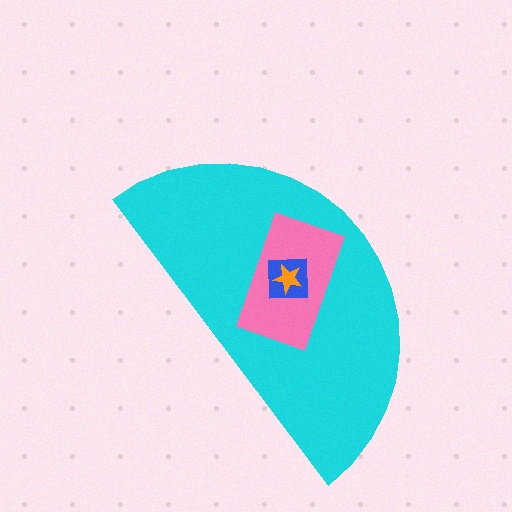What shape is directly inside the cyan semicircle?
The pink rectangle.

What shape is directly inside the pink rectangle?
The blue square.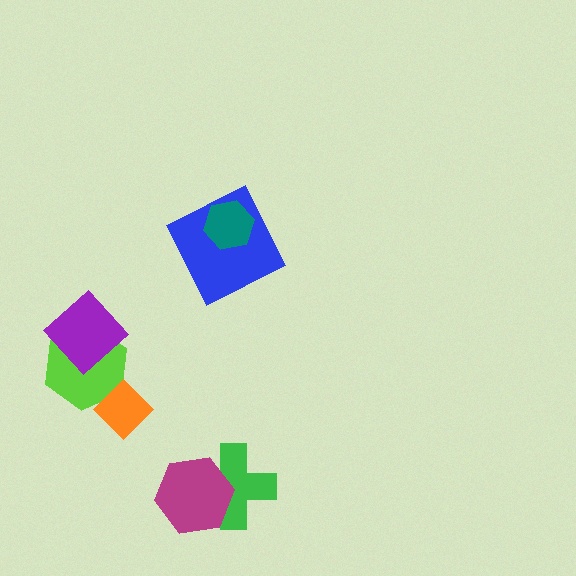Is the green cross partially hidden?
Yes, it is partially covered by another shape.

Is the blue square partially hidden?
Yes, it is partially covered by another shape.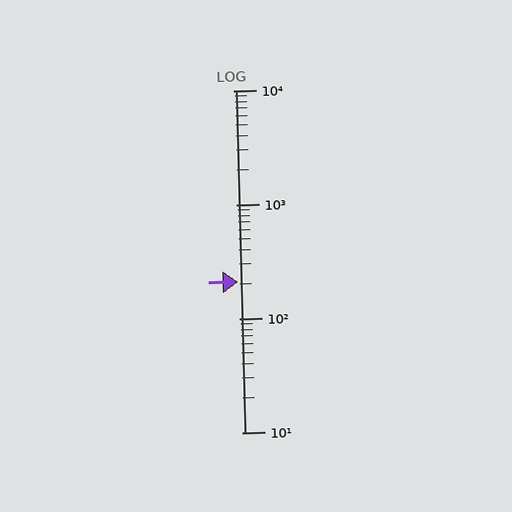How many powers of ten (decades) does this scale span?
The scale spans 3 decades, from 10 to 10000.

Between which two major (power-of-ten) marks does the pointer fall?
The pointer is between 100 and 1000.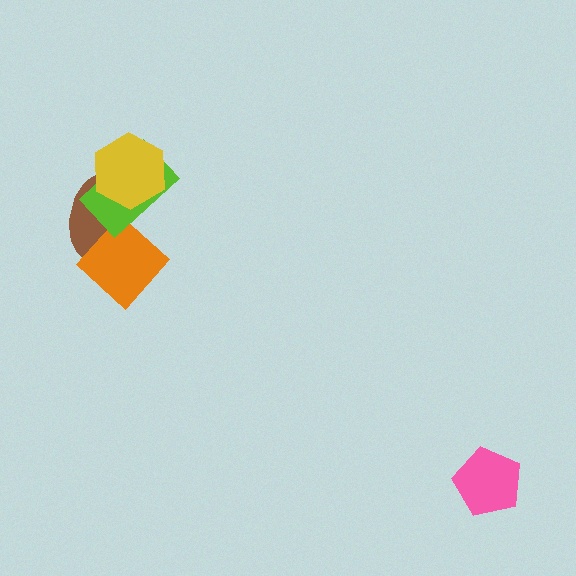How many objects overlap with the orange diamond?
1 object overlaps with the orange diamond.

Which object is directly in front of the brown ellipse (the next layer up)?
The orange diamond is directly in front of the brown ellipse.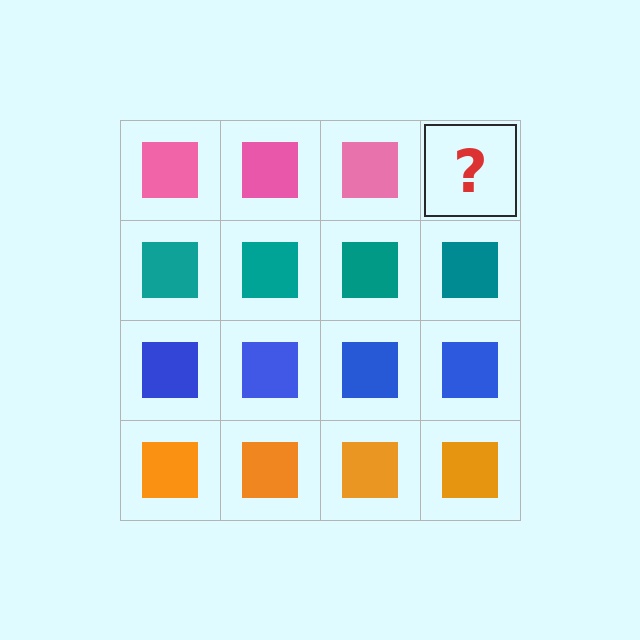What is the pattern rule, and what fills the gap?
The rule is that each row has a consistent color. The gap should be filled with a pink square.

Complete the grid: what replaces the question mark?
The question mark should be replaced with a pink square.